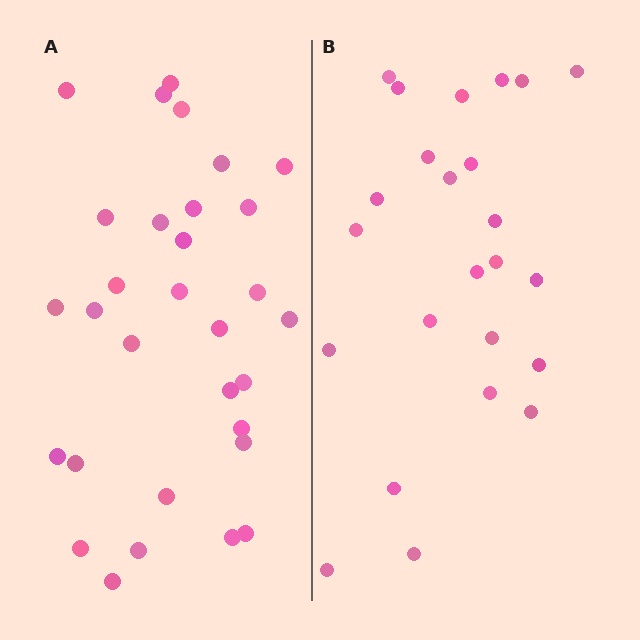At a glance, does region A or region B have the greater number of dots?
Region A (the left region) has more dots.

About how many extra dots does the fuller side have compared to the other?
Region A has roughly 8 or so more dots than region B.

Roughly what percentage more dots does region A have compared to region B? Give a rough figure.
About 30% more.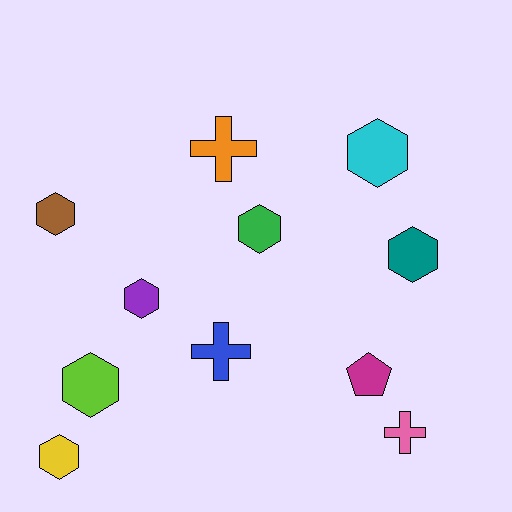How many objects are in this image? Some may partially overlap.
There are 11 objects.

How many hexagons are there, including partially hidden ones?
There are 7 hexagons.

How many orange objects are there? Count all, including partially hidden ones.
There is 1 orange object.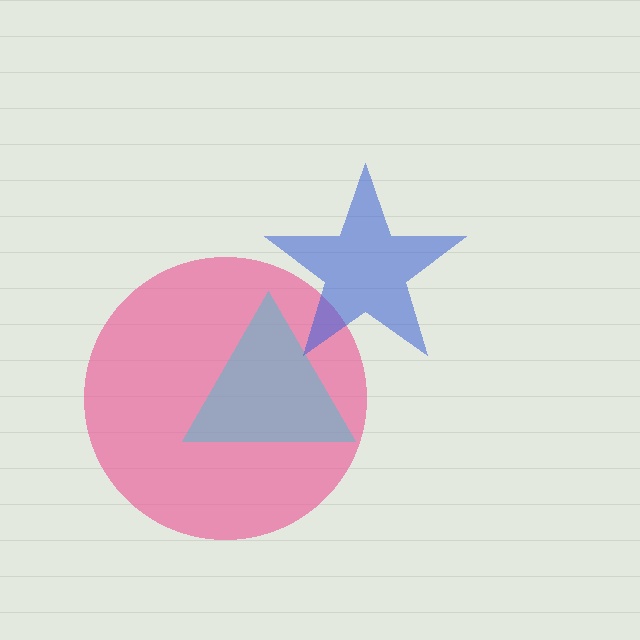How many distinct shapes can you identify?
There are 3 distinct shapes: a pink circle, a cyan triangle, a blue star.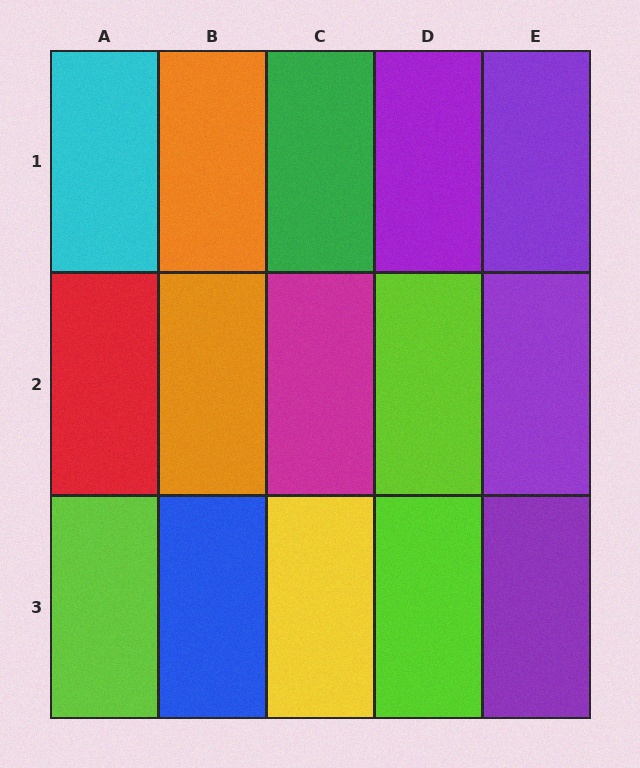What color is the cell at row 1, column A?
Cyan.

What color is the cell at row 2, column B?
Orange.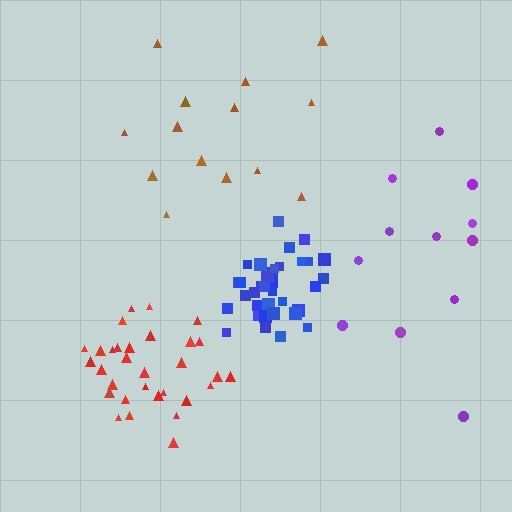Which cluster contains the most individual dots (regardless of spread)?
Blue (35).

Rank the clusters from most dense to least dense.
blue, red, brown, purple.